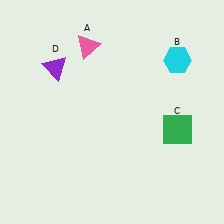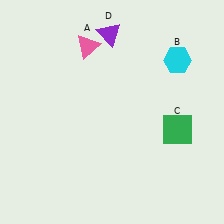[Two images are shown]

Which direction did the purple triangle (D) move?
The purple triangle (D) moved right.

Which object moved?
The purple triangle (D) moved right.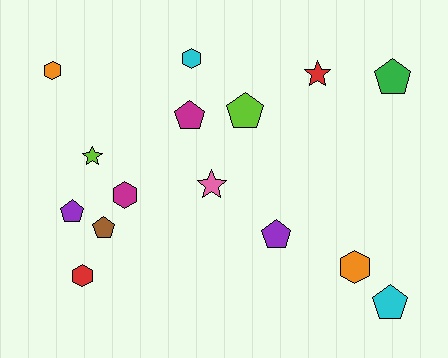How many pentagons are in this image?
There are 7 pentagons.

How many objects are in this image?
There are 15 objects.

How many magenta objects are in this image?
There are 2 magenta objects.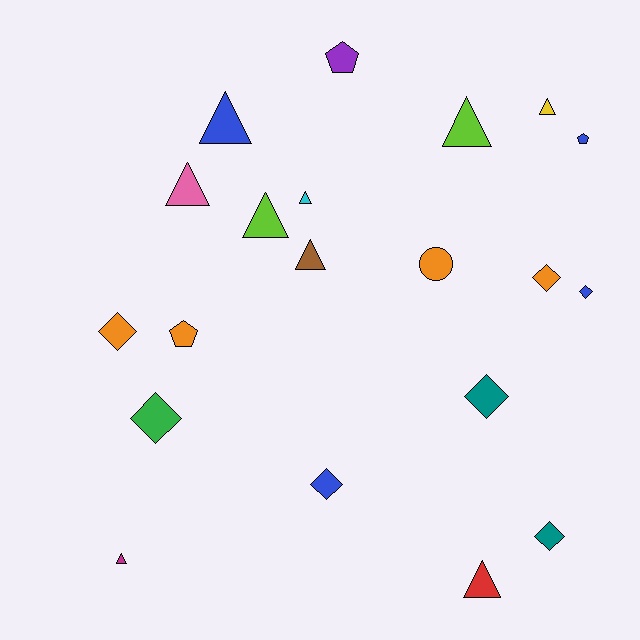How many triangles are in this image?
There are 9 triangles.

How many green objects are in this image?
There is 1 green object.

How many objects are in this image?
There are 20 objects.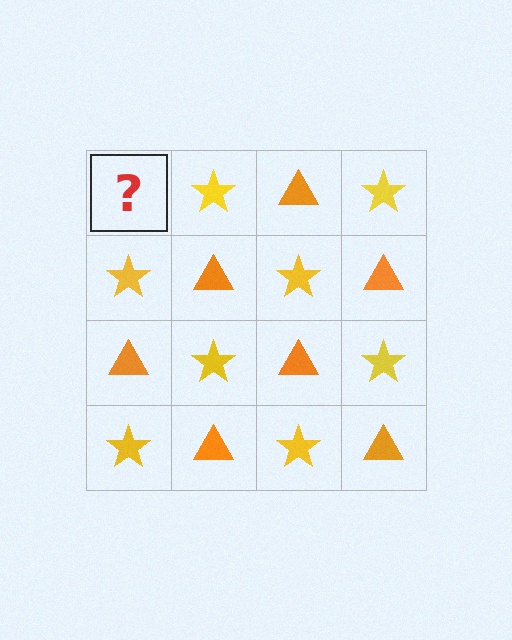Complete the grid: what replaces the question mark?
The question mark should be replaced with an orange triangle.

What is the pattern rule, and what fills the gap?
The rule is that it alternates orange triangle and yellow star in a checkerboard pattern. The gap should be filled with an orange triangle.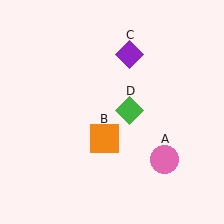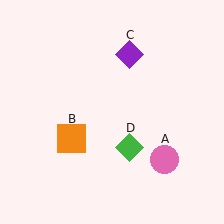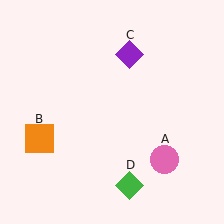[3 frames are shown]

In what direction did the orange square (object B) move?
The orange square (object B) moved left.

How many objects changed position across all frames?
2 objects changed position: orange square (object B), green diamond (object D).